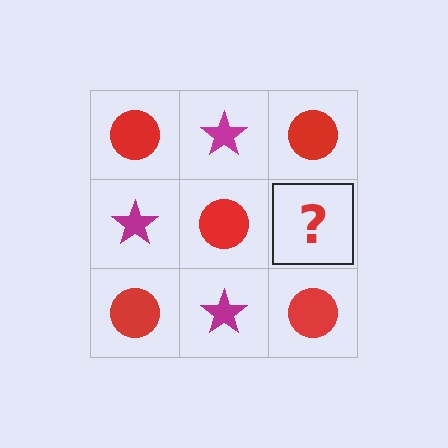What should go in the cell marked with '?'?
The missing cell should contain a magenta star.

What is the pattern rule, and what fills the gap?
The rule is that it alternates red circle and magenta star in a checkerboard pattern. The gap should be filled with a magenta star.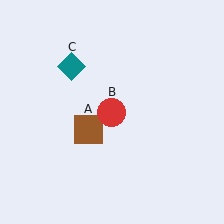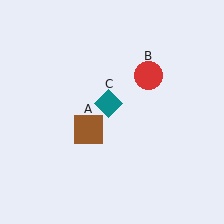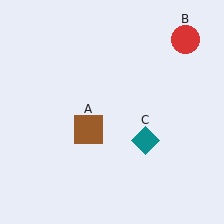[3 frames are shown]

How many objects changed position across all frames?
2 objects changed position: red circle (object B), teal diamond (object C).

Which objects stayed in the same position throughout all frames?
Brown square (object A) remained stationary.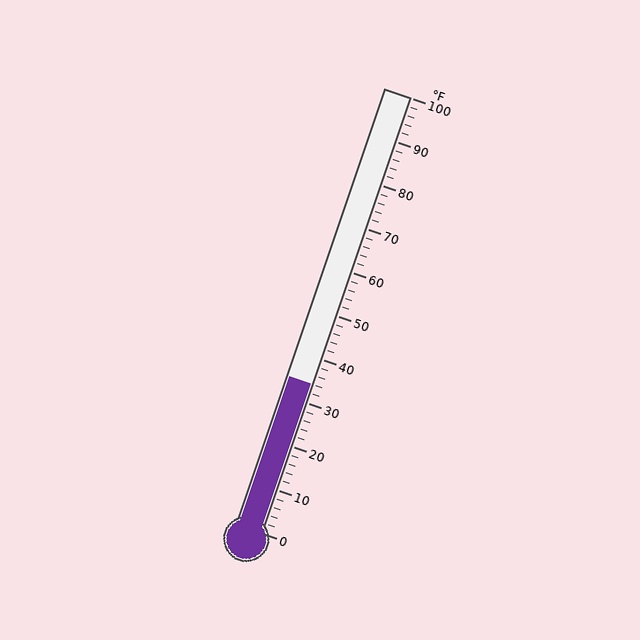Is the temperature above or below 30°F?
The temperature is above 30°F.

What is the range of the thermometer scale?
The thermometer scale ranges from 0°F to 100°F.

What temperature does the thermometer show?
The thermometer shows approximately 34°F.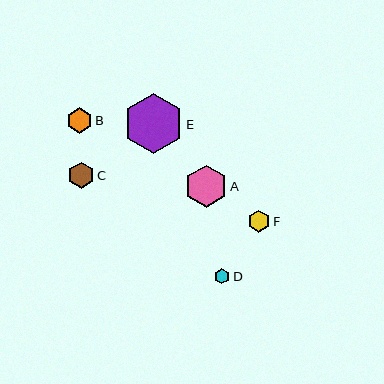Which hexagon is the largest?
Hexagon E is the largest with a size of approximately 59 pixels.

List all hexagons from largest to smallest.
From largest to smallest: E, A, C, B, F, D.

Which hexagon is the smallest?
Hexagon D is the smallest with a size of approximately 16 pixels.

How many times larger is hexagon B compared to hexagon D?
Hexagon B is approximately 1.7 times the size of hexagon D.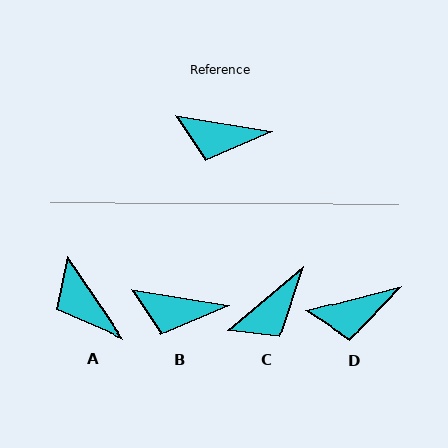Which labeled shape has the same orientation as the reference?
B.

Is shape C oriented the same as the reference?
No, it is off by about 49 degrees.